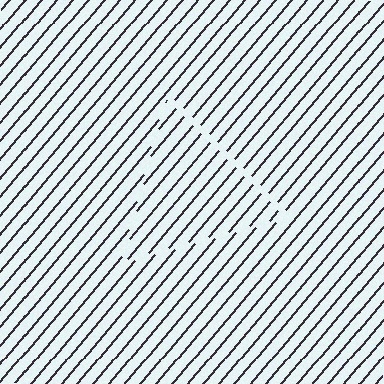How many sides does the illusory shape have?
3 sides — the line-ends trace a triangle.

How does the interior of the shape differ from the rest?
The interior of the shape contains the same grating, shifted by half a period — the contour is defined by the phase discontinuity where line-ends from the inner and outer gratings abut.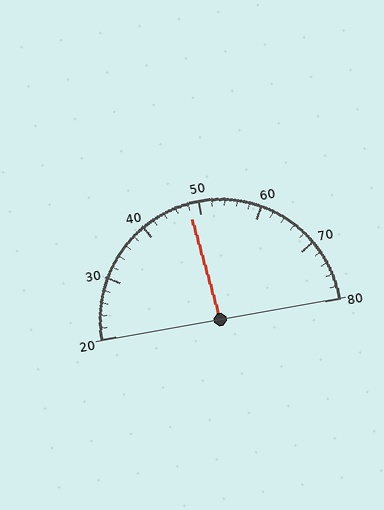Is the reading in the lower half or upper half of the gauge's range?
The reading is in the lower half of the range (20 to 80).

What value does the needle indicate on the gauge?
The needle indicates approximately 48.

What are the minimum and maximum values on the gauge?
The gauge ranges from 20 to 80.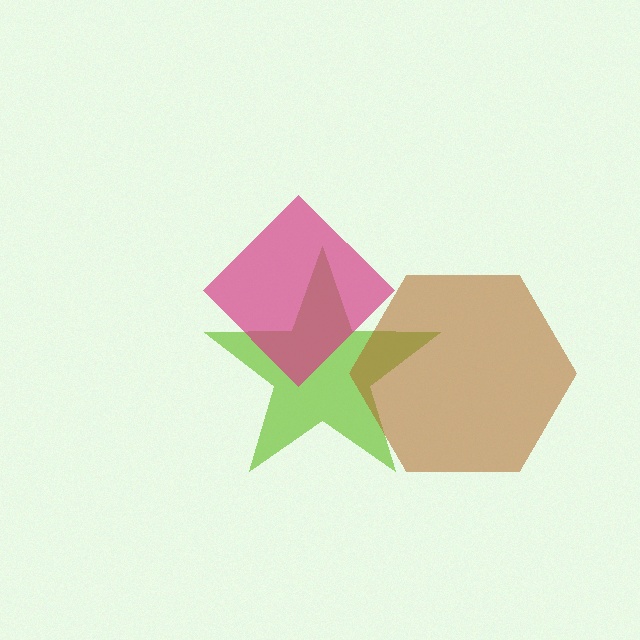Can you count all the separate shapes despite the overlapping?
Yes, there are 3 separate shapes.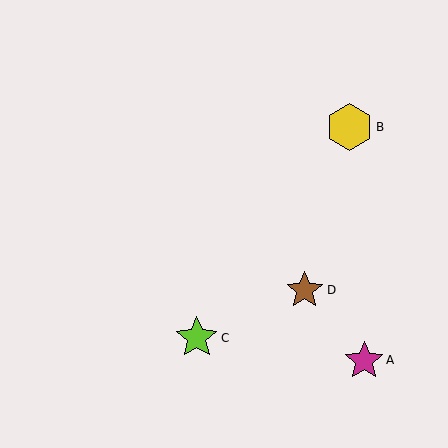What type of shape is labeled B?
Shape B is a yellow hexagon.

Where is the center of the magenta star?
The center of the magenta star is at (364, 360).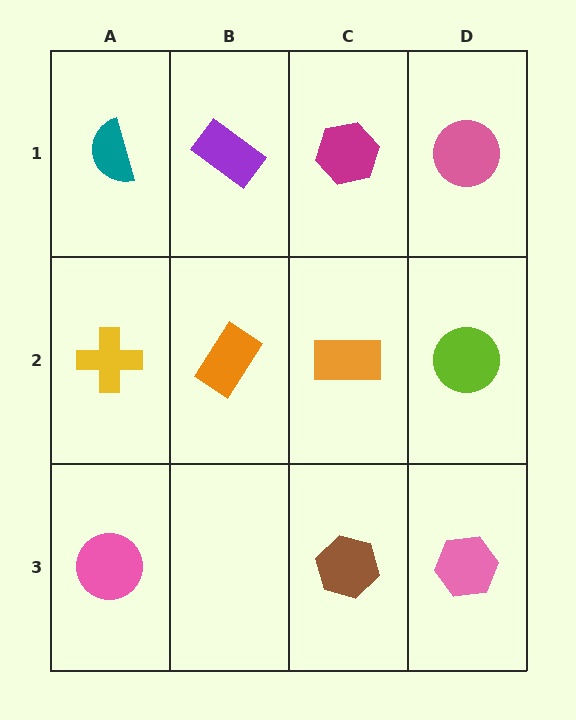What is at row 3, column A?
A pink circle.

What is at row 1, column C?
A magenta hexagon.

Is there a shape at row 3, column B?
No, that cell is empty.